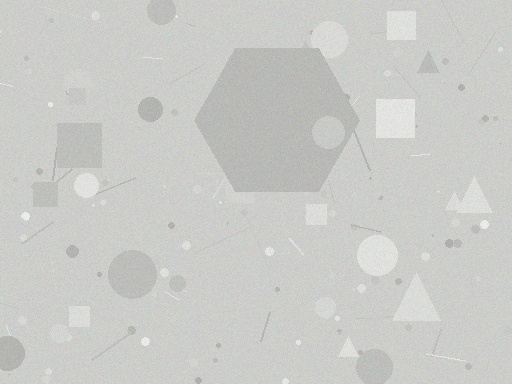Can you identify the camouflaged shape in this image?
The camouflaged shape is a hexagon.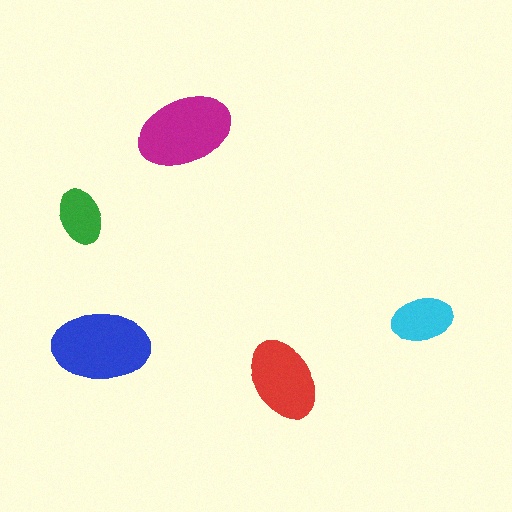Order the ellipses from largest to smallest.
the blue one, the magenta one, the red one, the cyan one, the green one.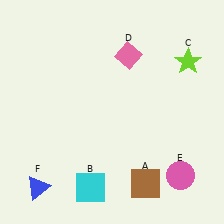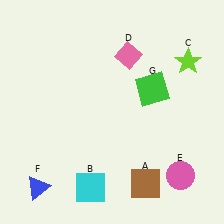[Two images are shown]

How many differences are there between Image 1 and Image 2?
There is 1 difference between the two images.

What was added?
A green square (G) was added in Image 2.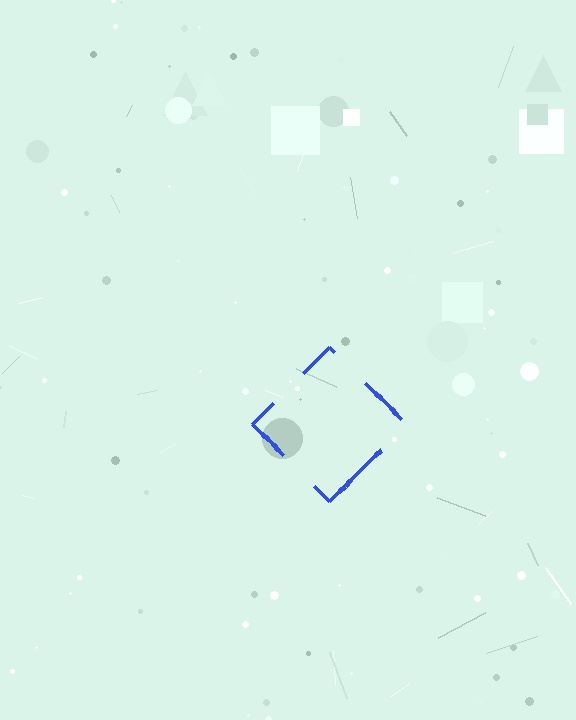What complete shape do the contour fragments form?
The contour fragments form a diamond.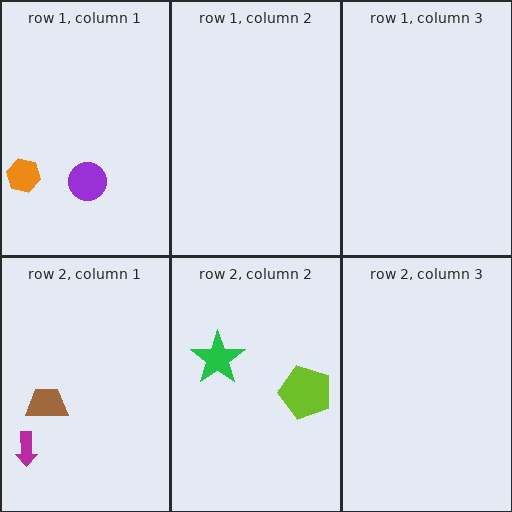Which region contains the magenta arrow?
The row 2, column 1 region.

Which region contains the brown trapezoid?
The row 2, column 1 region.